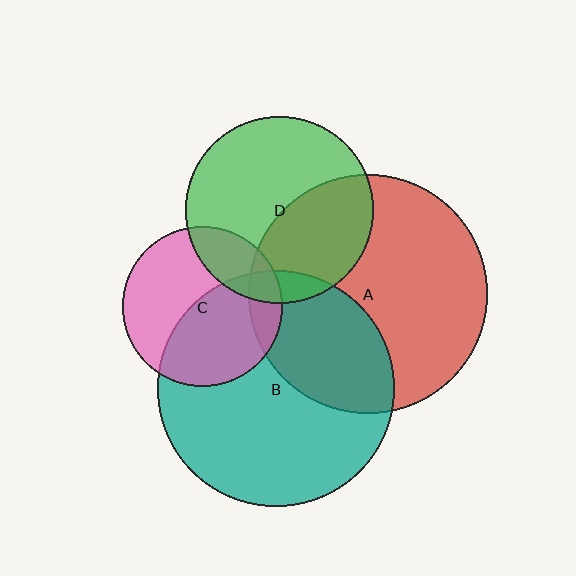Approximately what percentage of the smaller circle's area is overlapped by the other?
Approximately 50%.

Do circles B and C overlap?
Yes.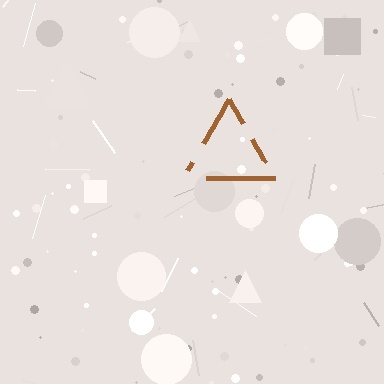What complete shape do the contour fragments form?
The contour fragments form a triangle.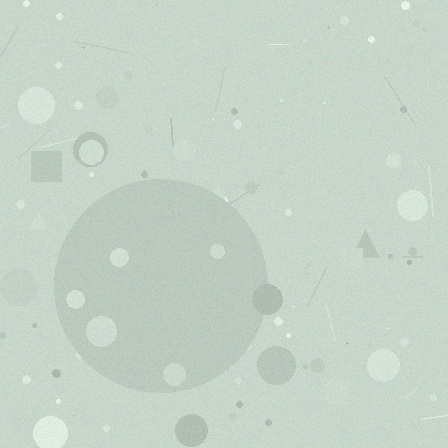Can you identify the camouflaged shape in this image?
The camouflaged shape is a circle.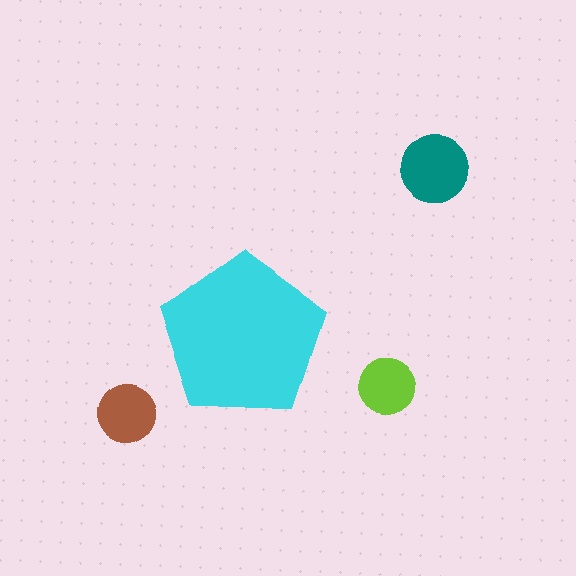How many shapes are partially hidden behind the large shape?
0 shapes are partially hidden.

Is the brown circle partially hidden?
No, the brown circle is fully visible.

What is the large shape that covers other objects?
A cyan pentagon.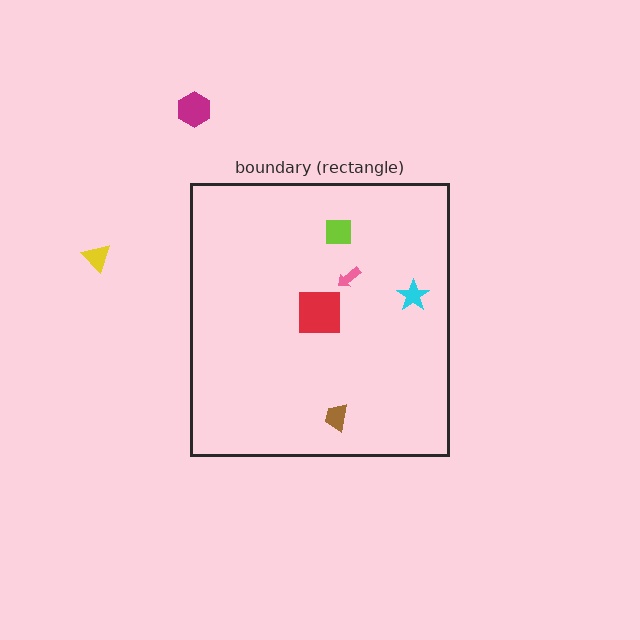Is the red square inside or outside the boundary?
Inside.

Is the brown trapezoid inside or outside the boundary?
Inside.